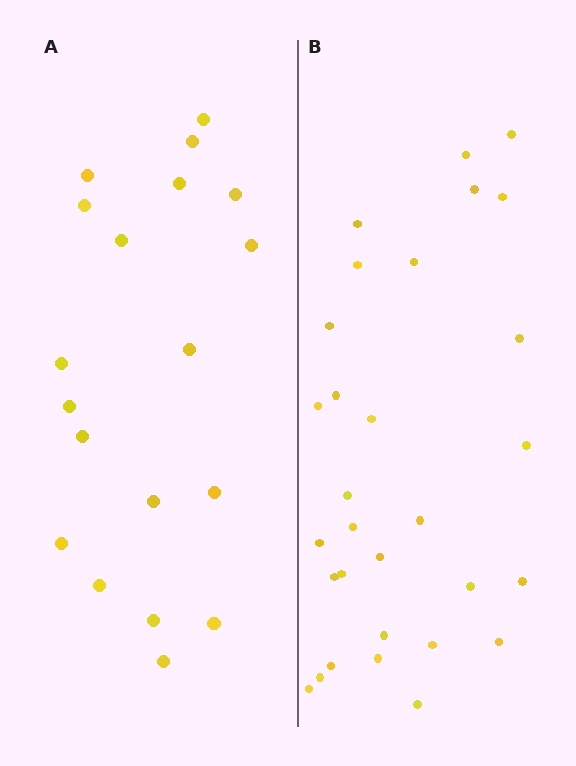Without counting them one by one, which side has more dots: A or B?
Region B (the right region) has more dots.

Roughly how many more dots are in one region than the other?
Region B has roughly 12 or so more dots than region A.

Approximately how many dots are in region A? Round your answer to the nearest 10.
About 20 dots. (The exact count is 19, which rounds to 20.)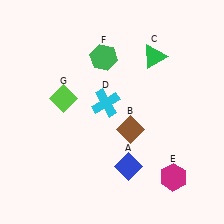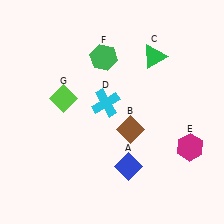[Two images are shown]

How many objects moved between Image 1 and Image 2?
1 object moved between the two images.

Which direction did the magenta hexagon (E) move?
The magenta hexagon (E) moved up.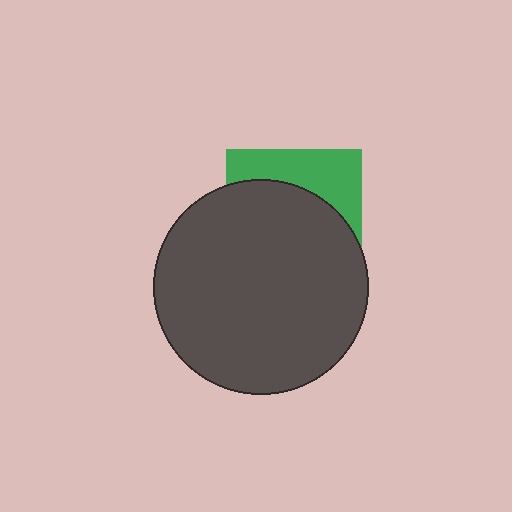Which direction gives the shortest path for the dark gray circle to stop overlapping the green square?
Moving down gives the shortest separation.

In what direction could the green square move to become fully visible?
The green square could move up. That would shift it out from behind the dark gray circle entirely.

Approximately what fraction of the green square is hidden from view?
Roughly 68% of the green square is hidden behind the dark gray circle.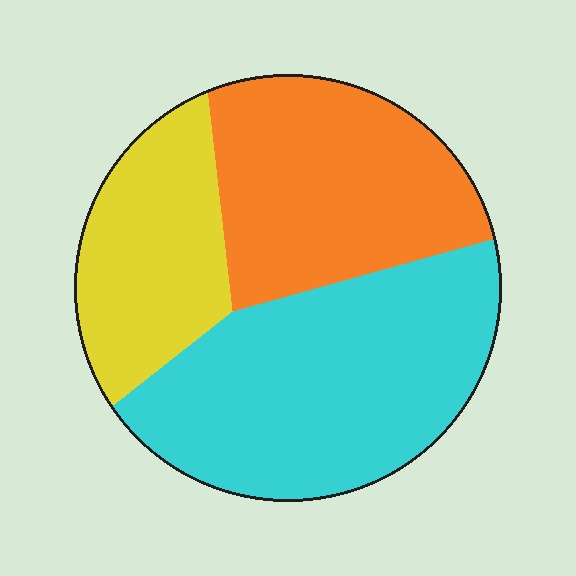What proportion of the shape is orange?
Orange covers about 35% of the shape.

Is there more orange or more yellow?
Orange.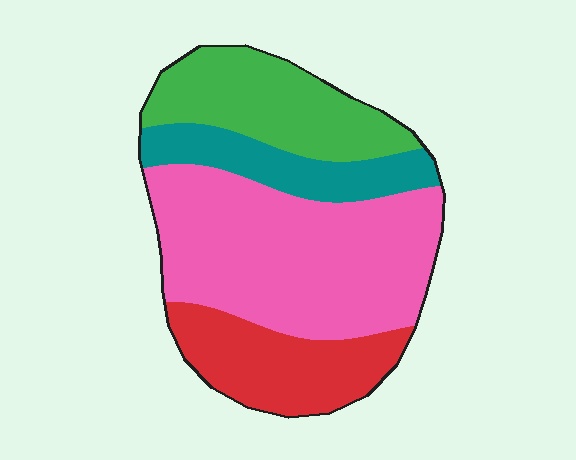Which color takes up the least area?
Teal, at roughly 15%.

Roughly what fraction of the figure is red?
Red takes up between a sixth and a third of the figure.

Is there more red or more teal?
Red.